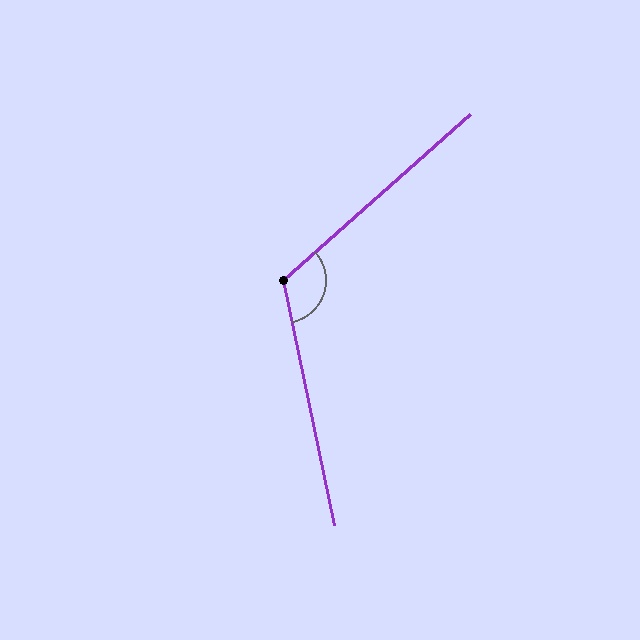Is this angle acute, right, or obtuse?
It is obtuse.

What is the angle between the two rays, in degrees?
Approximately 120 degrees.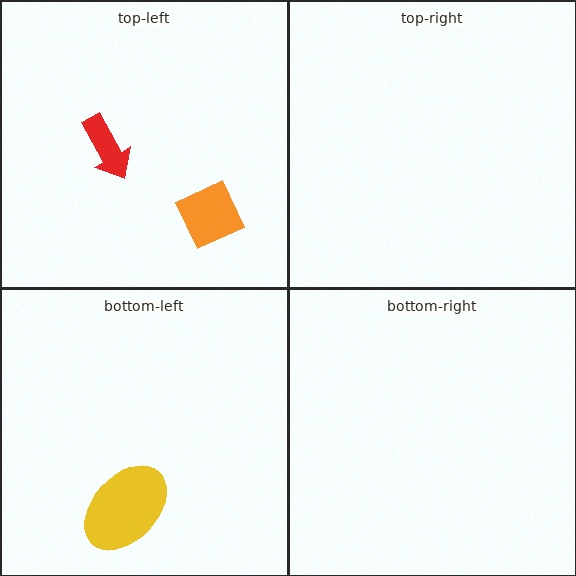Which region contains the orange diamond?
The top-left region.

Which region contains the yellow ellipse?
The bottom-left region.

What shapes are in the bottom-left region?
The yellow ellipse.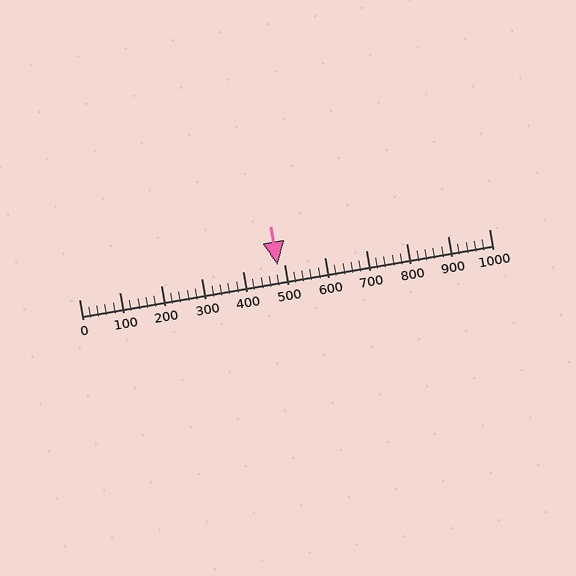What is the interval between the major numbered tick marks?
The major tick marks are spaced 100 units apart.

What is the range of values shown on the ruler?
The ruler shows values from 0 to 1000.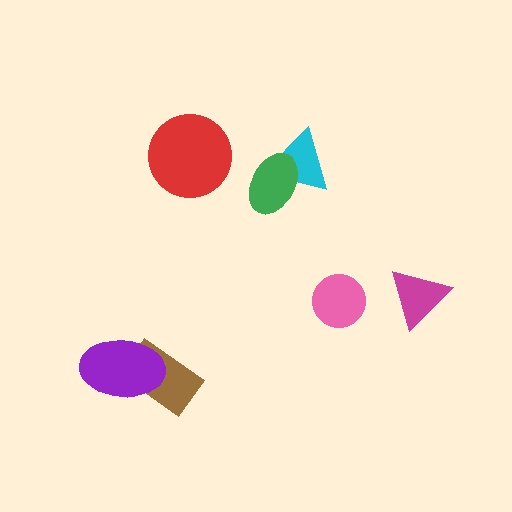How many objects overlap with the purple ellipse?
1 object overlaps with the purple ellipse.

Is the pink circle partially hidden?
No, no other shape covers it.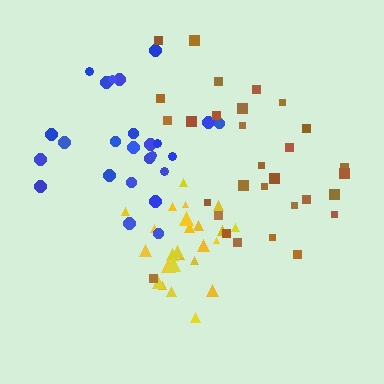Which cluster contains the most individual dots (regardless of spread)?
Brown (30).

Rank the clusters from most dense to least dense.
yellow, blue, brown.